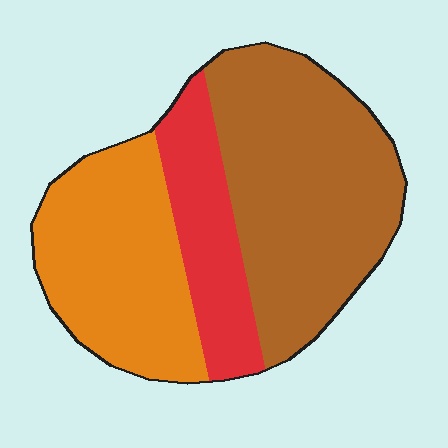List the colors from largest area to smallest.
From largest to smallest: brown, orange, red.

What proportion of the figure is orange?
Orange covers about 35% of the figure.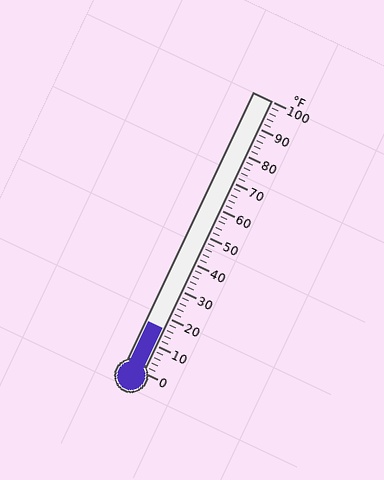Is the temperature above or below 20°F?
The temperature is below 20°F.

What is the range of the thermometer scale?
The thermometer scale ranges from 0°F to 100°F.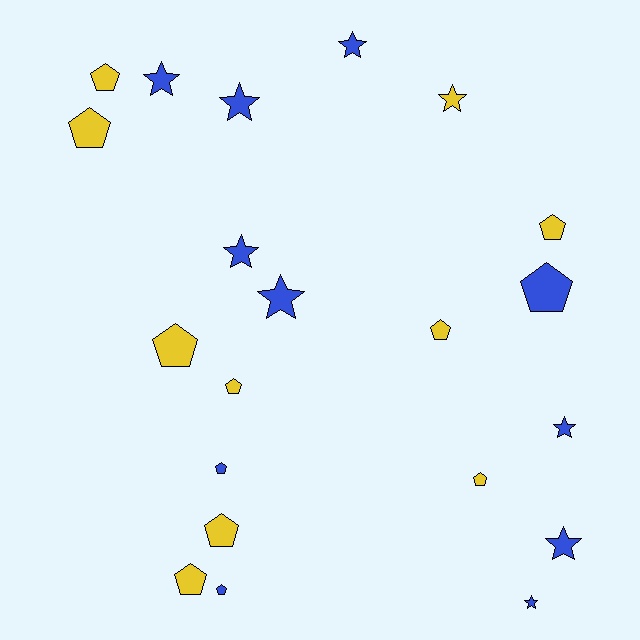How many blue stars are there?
There are 8 blue stars.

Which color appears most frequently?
Blue, with 11 objects.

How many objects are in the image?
There are 21 objects.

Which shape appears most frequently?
Pentagon, with 12 objects.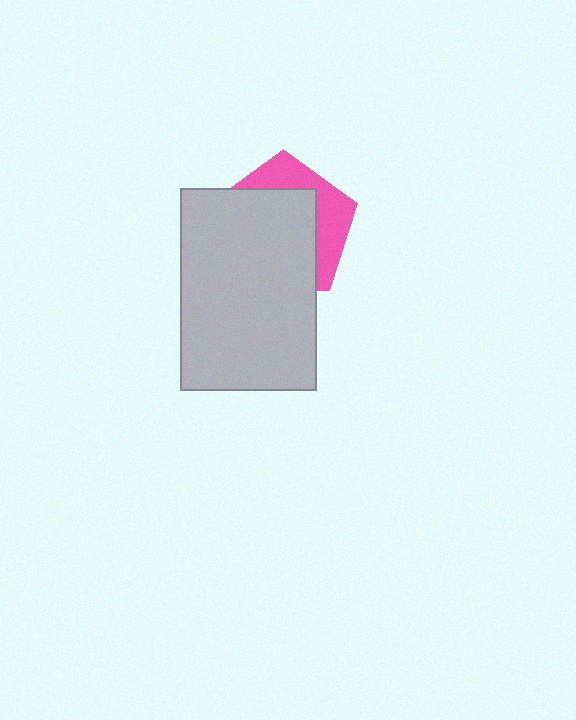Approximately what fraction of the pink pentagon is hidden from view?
Roughly 67% of the pink pentagon is hidden behind the light gray rectangle.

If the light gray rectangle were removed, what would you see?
You would see the complete pink pentagon.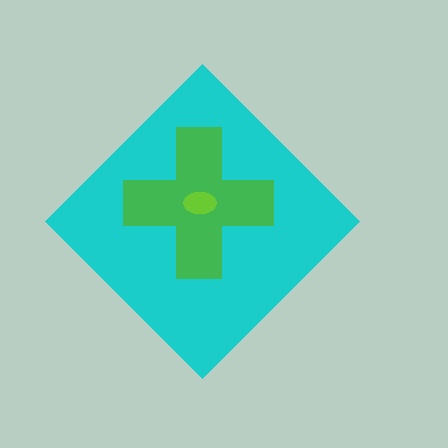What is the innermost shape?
The lime ellipse.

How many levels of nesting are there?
3.